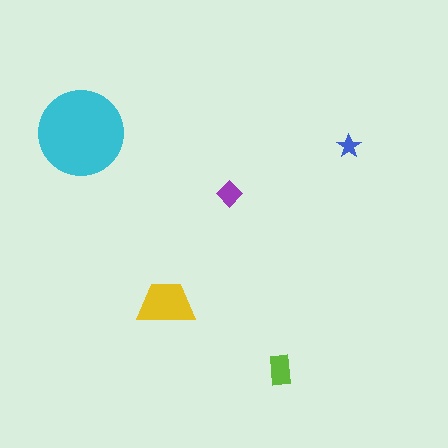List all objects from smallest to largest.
The blue star, the purple diamond, the lime rectangle, the yellow trapezoid, the cyan circle.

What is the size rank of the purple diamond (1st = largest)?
4th.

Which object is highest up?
The cyan circle is topmost.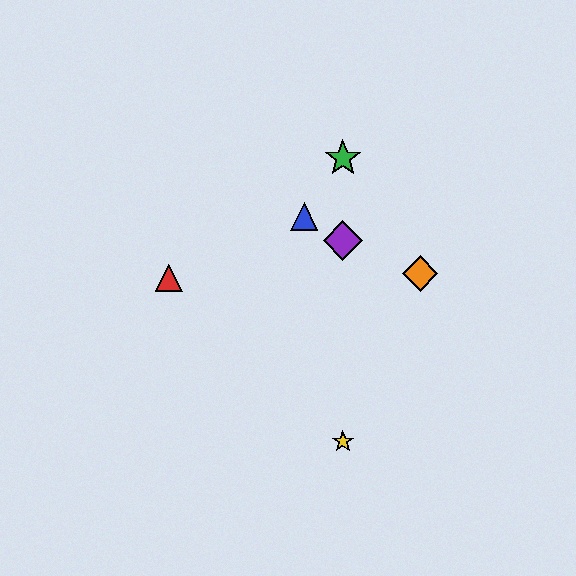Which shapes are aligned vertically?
The green star, the yellow star, the purple diamond are aligned vertically.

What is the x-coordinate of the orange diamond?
The orange diamond is at x≈420.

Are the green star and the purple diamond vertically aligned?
Yes, both are at x≈343.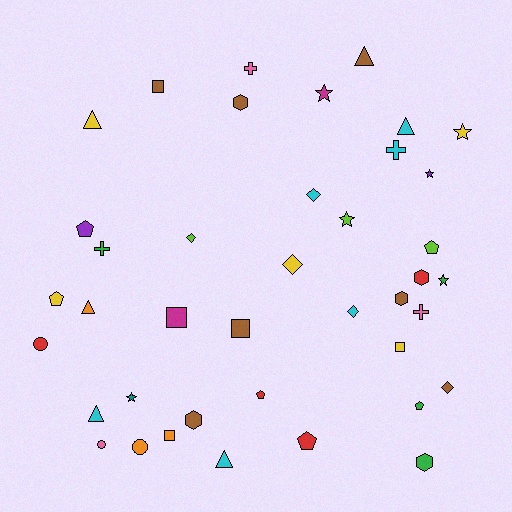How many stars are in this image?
There are 6 stars.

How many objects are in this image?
There are 40 objects.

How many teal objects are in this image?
There is 1 teal object.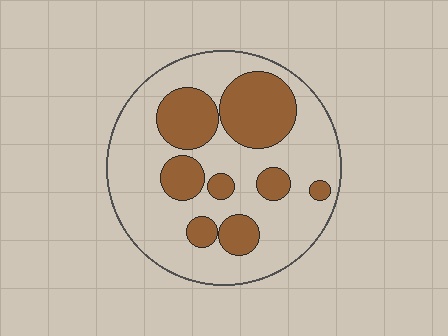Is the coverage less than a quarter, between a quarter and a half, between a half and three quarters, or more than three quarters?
Between a quarter and a half.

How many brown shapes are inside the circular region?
8.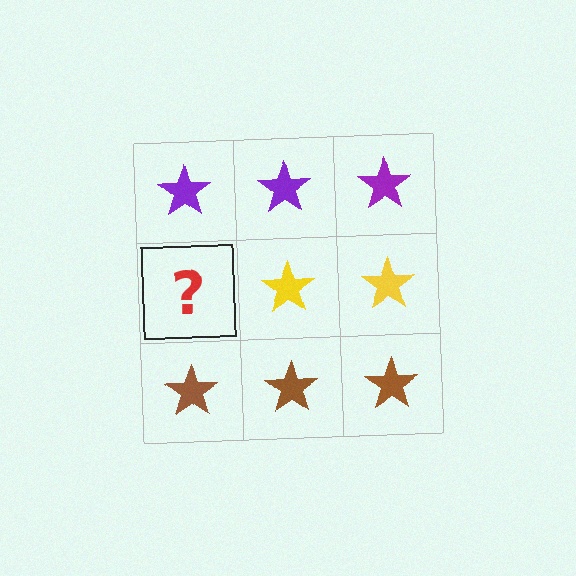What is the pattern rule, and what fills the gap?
The rule is that each row has a consistent color. The gap should be filled with a yellow star.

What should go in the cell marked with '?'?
The missing cell should contain a yellow star.